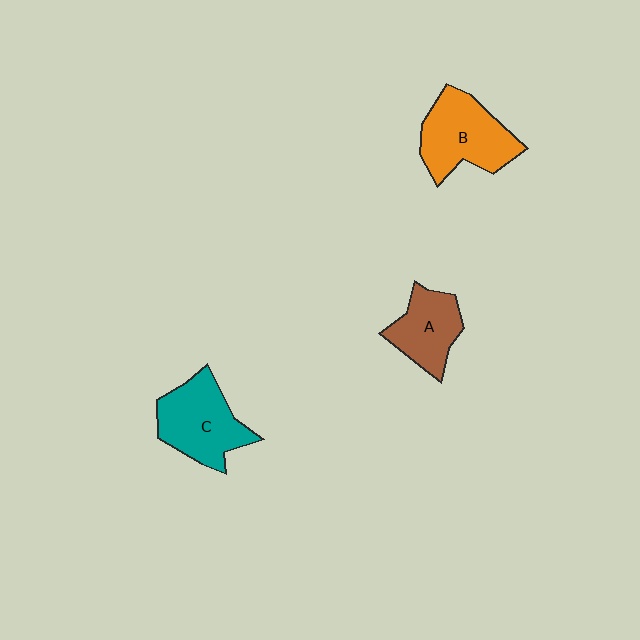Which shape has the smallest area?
Shape A (brown).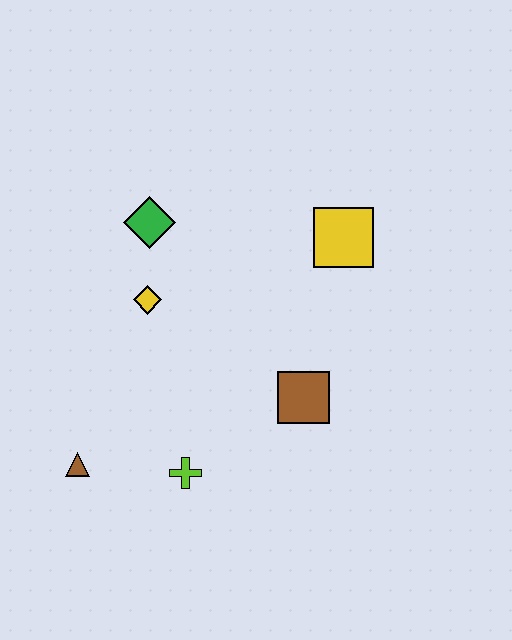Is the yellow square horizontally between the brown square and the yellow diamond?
No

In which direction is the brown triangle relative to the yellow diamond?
The brown triangle is below the yellow diamond.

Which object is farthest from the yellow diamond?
The yellow square is farthest from the yellow diamond.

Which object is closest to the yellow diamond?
The green diamond is closest to the yellow diamond.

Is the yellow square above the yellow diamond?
Yes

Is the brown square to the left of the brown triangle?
No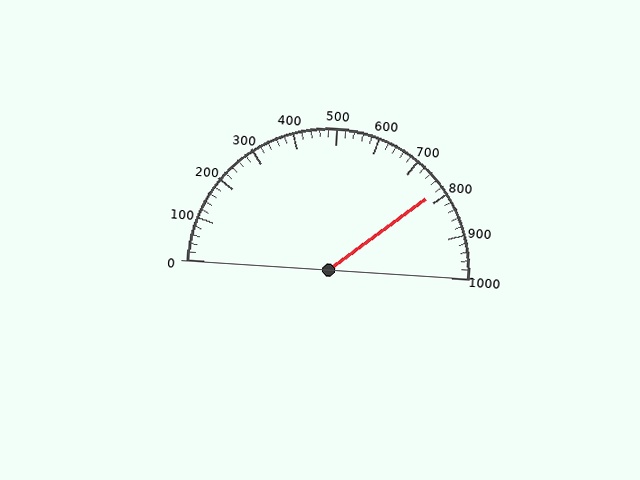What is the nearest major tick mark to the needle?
The nearest major tick mark is 800.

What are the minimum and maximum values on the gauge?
The gauge ranges from 0 to 1000.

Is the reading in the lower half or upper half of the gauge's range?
The reading is in the upper half of the range (0 to 1000).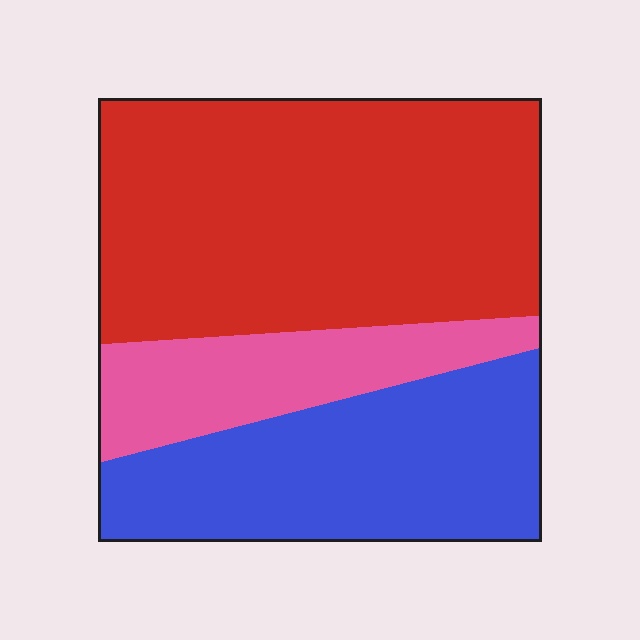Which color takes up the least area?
Pink, at roughly 15%.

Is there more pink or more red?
Red.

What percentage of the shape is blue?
Blue covers 31% of the shape.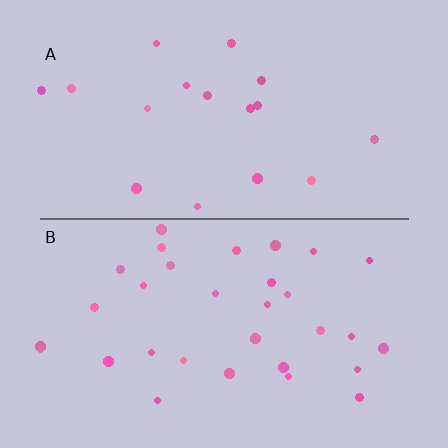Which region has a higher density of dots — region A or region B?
B (the bottom).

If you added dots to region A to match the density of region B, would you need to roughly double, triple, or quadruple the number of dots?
Approximately double.